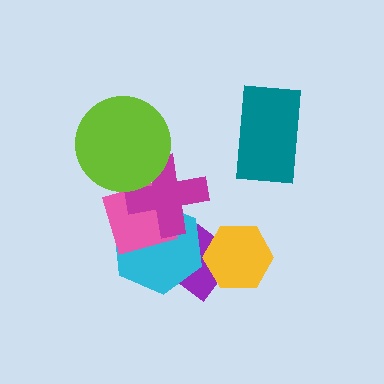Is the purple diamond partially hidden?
Yes, it is partially covered by another shape.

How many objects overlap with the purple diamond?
4 objects overlap with the purple diamond.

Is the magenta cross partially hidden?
Yes, it is partially covered by another shape.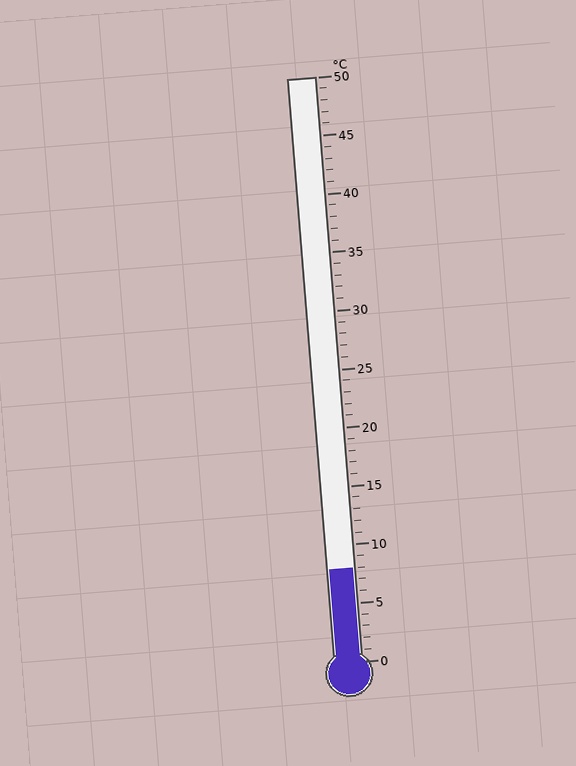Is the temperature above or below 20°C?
The temperature is below 20°C.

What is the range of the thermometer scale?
The thermometer scale ranges from 0°C to 50°C.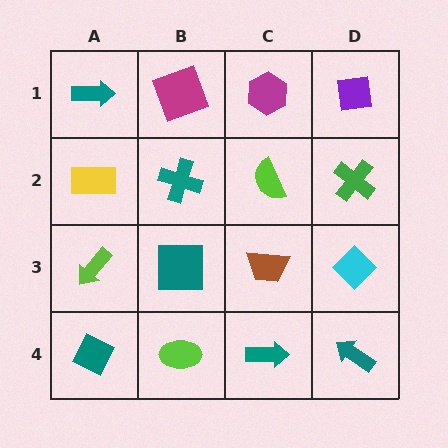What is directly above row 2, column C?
A magenta hexagon.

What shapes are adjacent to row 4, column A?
A lime arrow (row 3, column A), a lime ellipse (row 4, column B).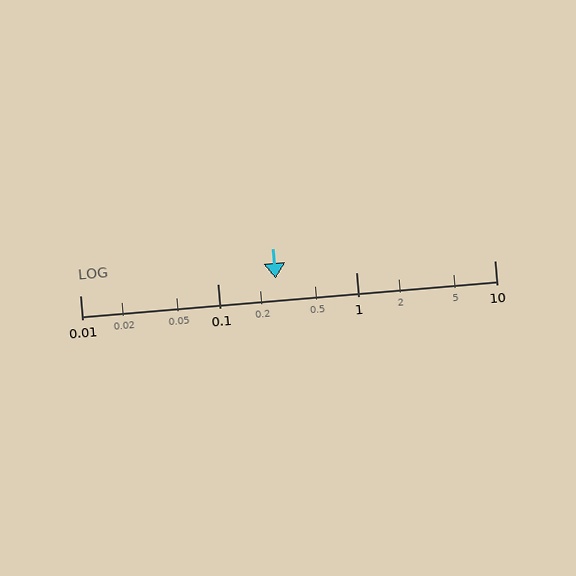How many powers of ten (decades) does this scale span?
The scale spans 3 decades, from 0.01 to 10.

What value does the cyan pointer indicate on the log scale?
The pointer indicates approximately 0.26.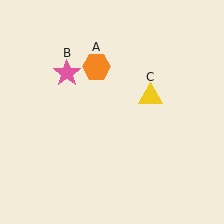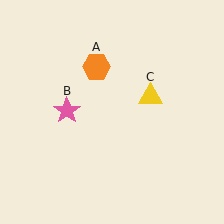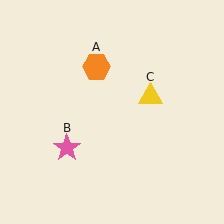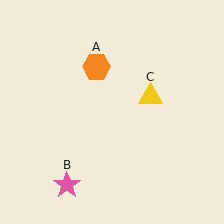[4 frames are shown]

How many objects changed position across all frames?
1 object changed position: pink star (object B).